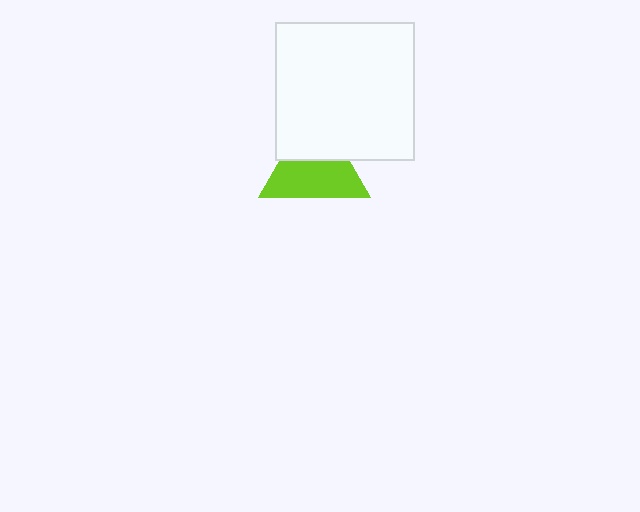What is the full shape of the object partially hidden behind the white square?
The partially hidden object is a lime triangle.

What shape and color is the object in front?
The object in front is a white square.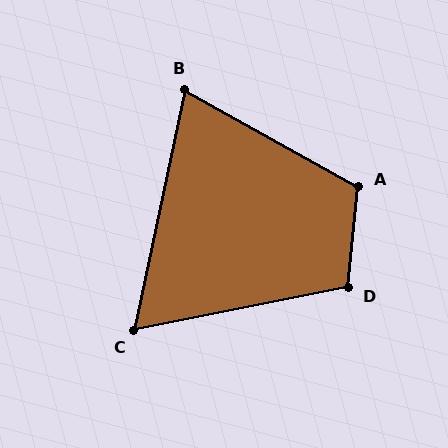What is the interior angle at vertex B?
Approximately 73 degrees (acute).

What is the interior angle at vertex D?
Approximately 107 degrees (obtuse).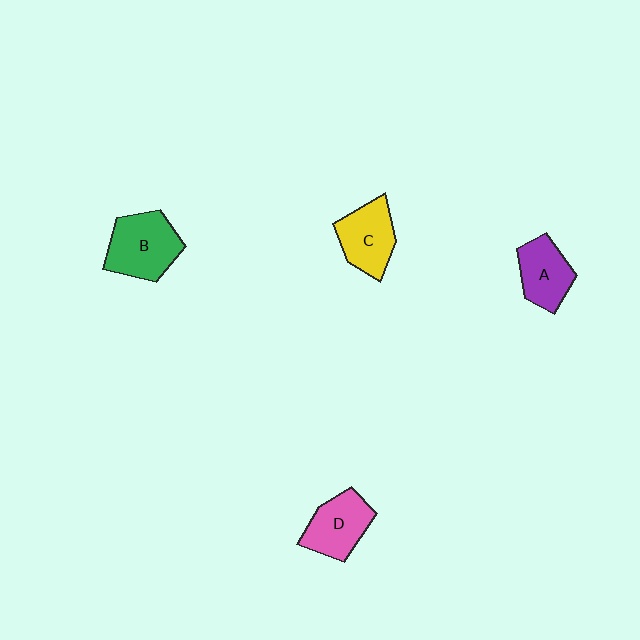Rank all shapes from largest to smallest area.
From largest to smallest: B (green), C (yellow), D (pink), A (purple).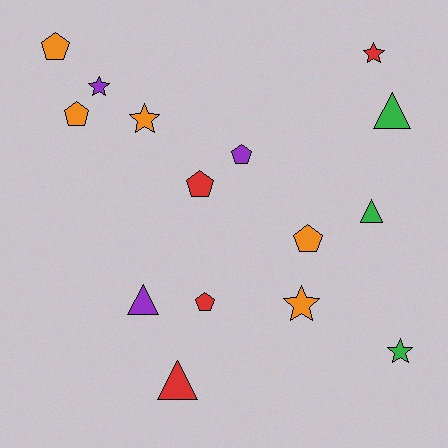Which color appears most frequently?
Orange, with 5 objects.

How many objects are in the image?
There are 15 objects.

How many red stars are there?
There is 1 red star.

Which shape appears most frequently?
Pentagon, with 6 objects.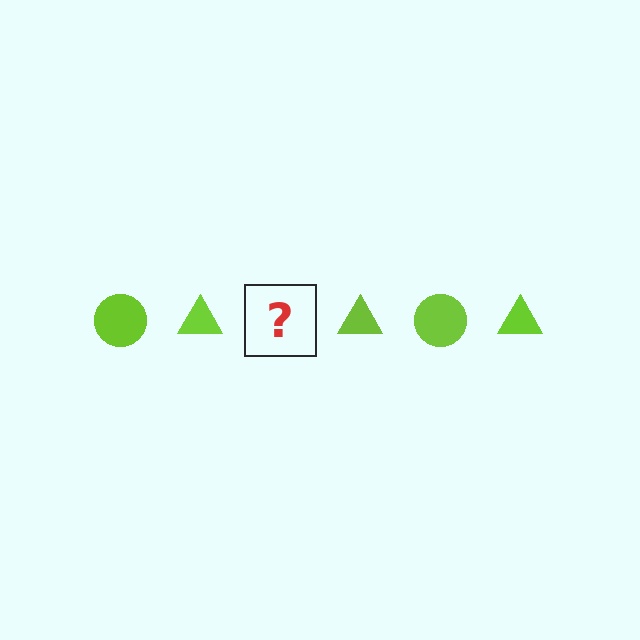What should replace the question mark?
The question mark should be replaced with a lime circle.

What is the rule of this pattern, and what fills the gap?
The rule is that the pattern cycles through circle, triangle shapes in lime. The gap should be filled with a lime circle.